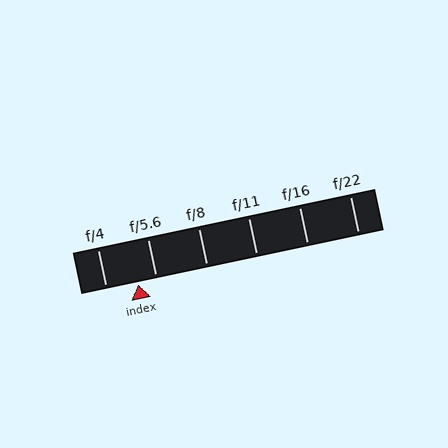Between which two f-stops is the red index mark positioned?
The index mark is between f/4 and f/5.6.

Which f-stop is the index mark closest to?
The index mark is closest to f/5.6.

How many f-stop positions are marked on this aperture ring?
There are 6 f-stop positions marked.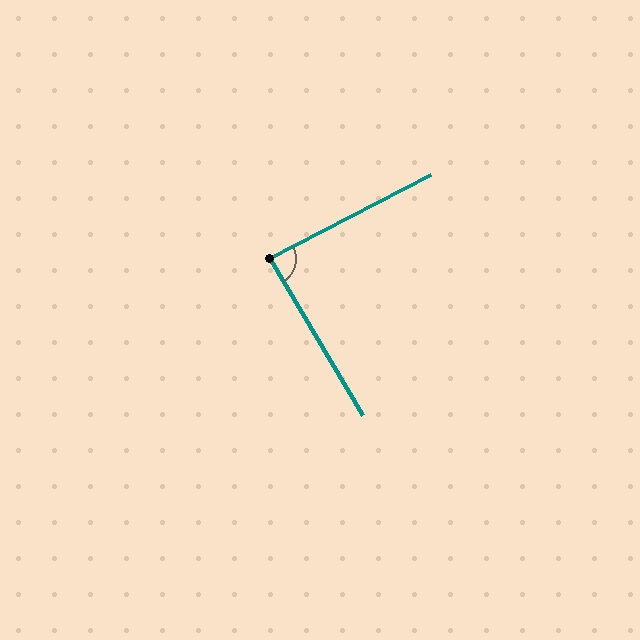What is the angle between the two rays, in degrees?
Approximately 87 degrees.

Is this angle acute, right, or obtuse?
It is approximately a right angle.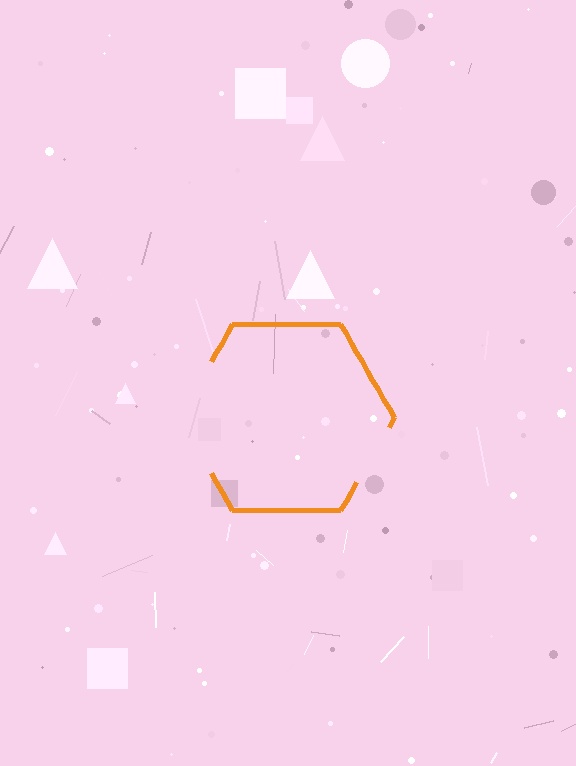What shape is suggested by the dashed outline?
The dashed outline suggests a hexagon.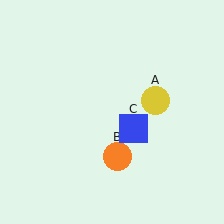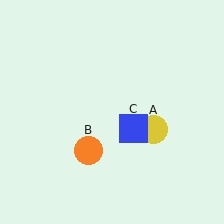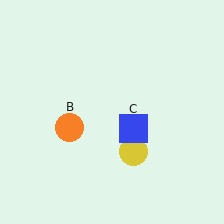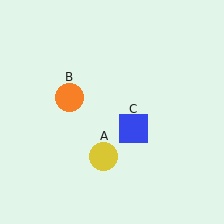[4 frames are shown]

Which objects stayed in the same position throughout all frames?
Blue square (object C) remained stationary.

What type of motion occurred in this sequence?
The yellow circle (object A), orange circle (object B) rotated clockwise around the center of the scene.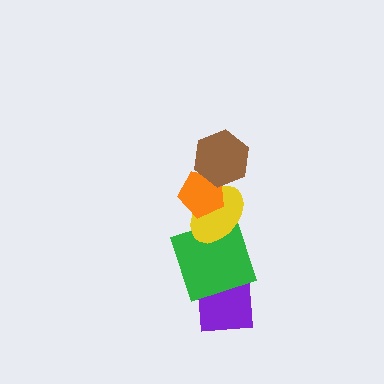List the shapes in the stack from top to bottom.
From top to bottom: the brown hexagon, the orange pentagon, the yellow ellipse, the green square, the purple square.